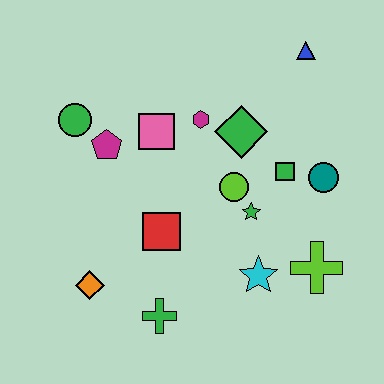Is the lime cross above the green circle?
No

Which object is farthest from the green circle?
The lime cross is farthest from the green circle.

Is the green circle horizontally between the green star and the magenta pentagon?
No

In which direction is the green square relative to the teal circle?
The green square is to the left of the teal circle.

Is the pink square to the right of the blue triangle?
No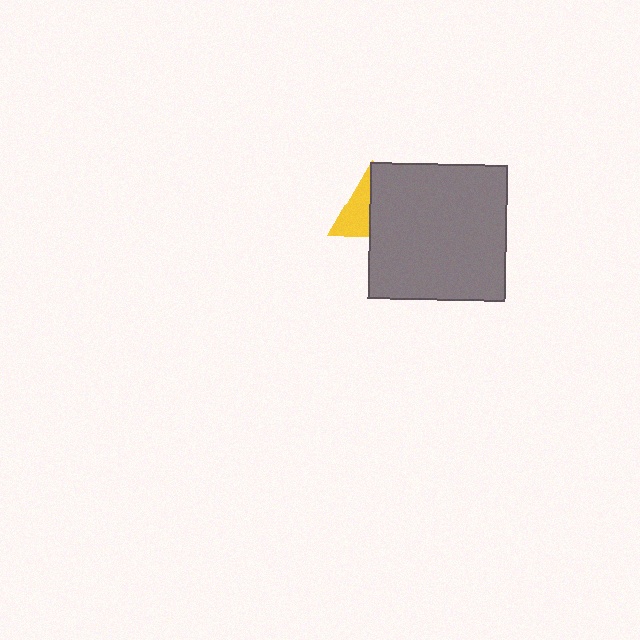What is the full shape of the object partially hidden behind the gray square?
The partially hidden object is a yellow triangle.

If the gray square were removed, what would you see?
You would see the complete yellow triangle.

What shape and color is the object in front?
The object in front is a gray square.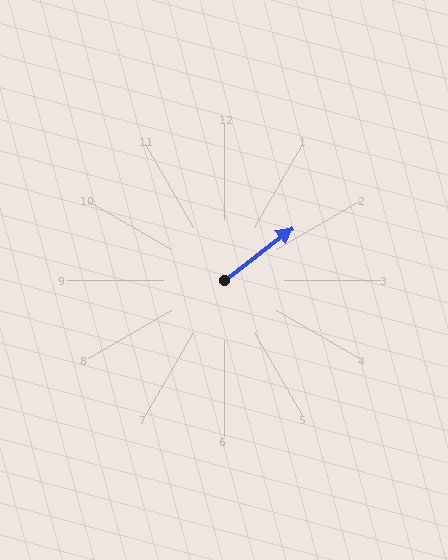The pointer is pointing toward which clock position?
Roughly 2 o'clock.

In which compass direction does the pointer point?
Northeast.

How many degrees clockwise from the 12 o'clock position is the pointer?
Approximately 52 degrees.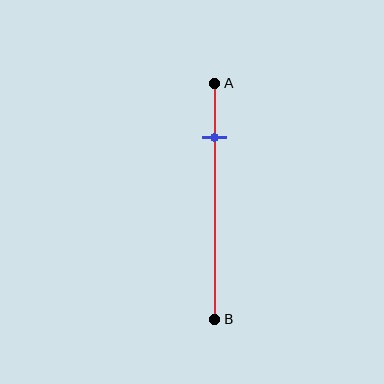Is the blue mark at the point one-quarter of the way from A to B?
Yes, the mark is approximately at the one-quarter point.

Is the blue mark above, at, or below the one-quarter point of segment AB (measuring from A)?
The blue mark is approximately at the one-quarter point of segment AB.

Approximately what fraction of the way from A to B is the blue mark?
The blue mark is approximately 25% of the way from A to B.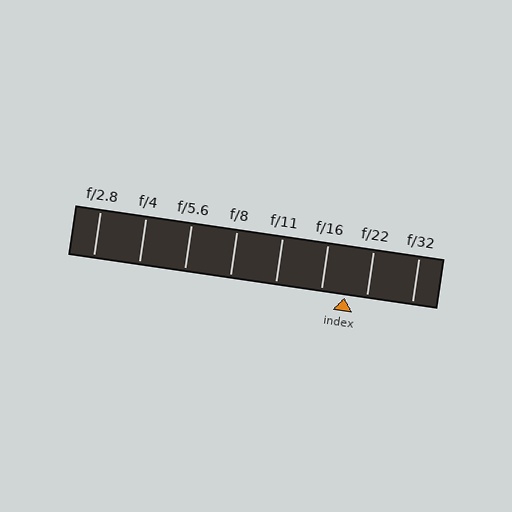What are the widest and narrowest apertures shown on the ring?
The widest aperture shown is f/2.8 and the narrowest is f/32.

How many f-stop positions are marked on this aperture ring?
There are 8 f-stop positions marked.